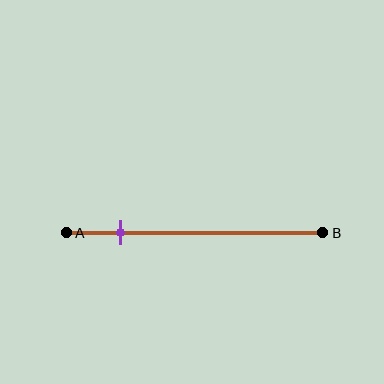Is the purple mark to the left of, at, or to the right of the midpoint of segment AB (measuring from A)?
The purple mark is to the left of the midpoint of segment AB.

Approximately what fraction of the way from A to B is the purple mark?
The purple mark is approximately 20% of the way from A to B.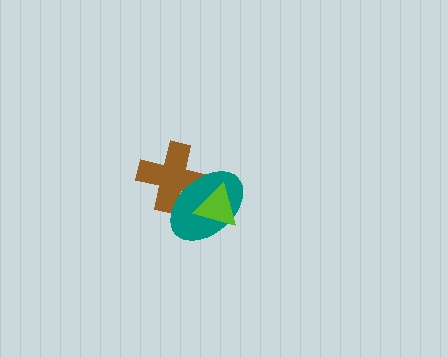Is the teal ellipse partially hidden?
Yes, it is partially covered by another shape.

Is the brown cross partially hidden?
Yes, it is partially covered by another shape.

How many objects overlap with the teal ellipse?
2 objects overlap with the teal ellipse.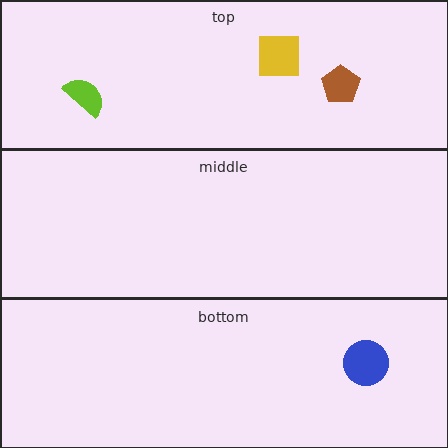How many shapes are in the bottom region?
1.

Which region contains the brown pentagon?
The top region.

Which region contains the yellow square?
The top region.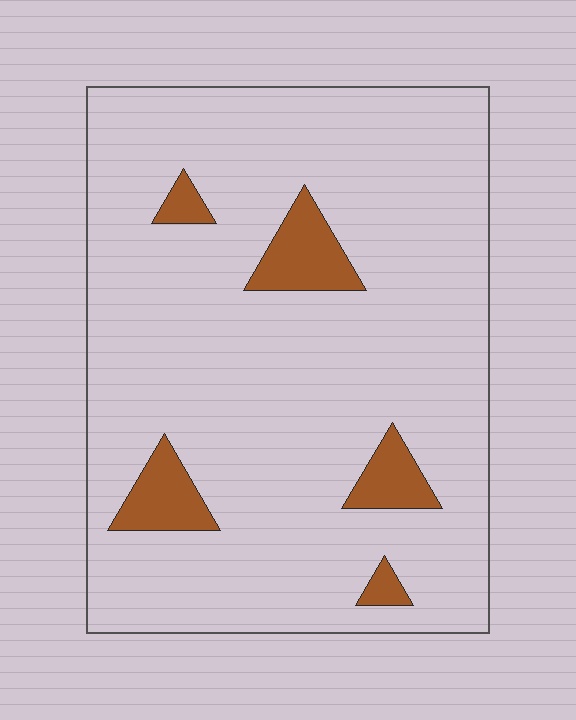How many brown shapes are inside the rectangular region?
5.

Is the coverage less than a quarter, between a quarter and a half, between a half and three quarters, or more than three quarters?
Less than a quarter.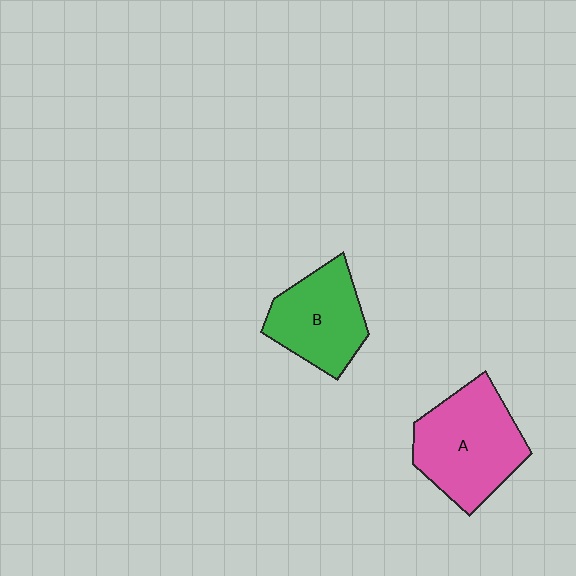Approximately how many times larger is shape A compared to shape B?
Approximately 1.3 times.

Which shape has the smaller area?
Shape B (green).